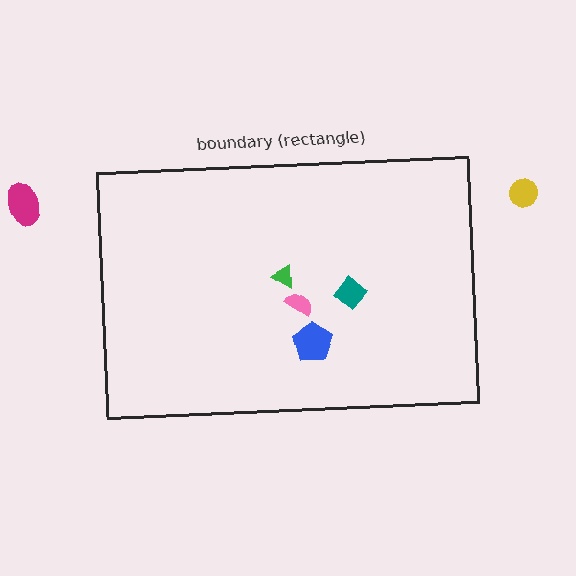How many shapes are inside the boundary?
4 inside, 2 outside.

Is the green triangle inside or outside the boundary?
Inside.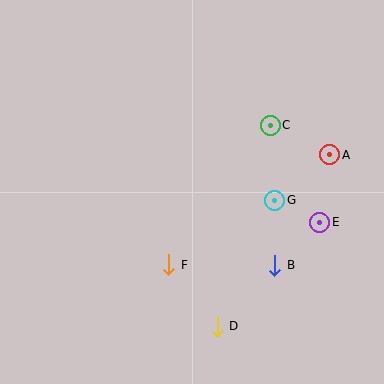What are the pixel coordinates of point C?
Point C is at (270, 125).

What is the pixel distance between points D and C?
The distance between D and C is 208 pixels.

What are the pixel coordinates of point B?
Point B is at (275, 265).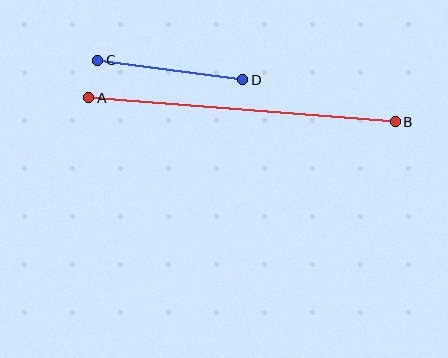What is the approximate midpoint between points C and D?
The midpoint is at approximately (170, 70) pixels.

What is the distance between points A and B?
The distance is approximately 307 pixels.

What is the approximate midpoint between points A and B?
The midpoint is at approximately (242, 110) pixels.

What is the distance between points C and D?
The distance is approximately 146 pixels.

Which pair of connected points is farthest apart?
Points A and B are farthest apart.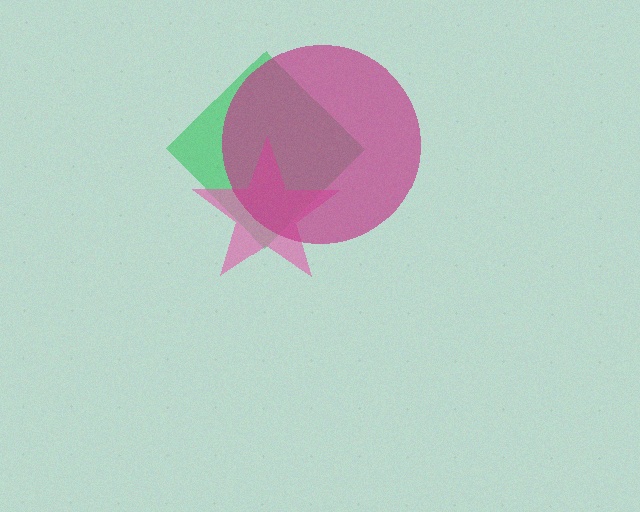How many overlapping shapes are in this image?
There are 3 overlapping shapes in the image.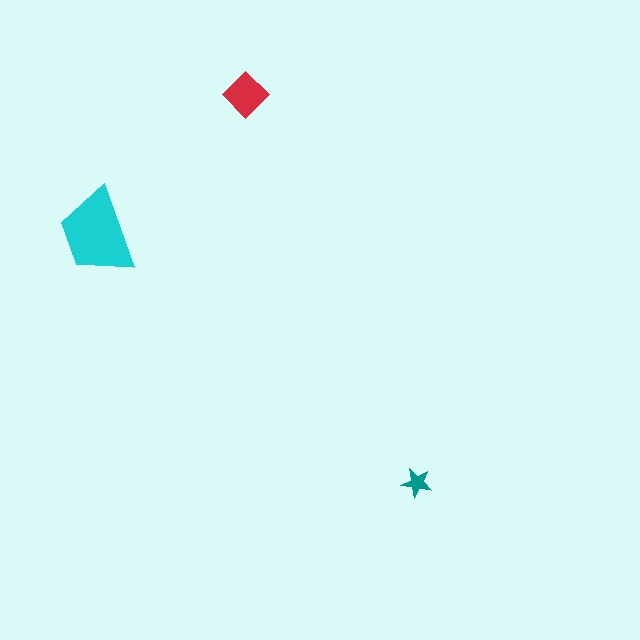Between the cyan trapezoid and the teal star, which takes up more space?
The cyan trapezoid.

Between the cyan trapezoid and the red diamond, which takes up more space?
The cyan trapezoid.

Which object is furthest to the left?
The cyan trapezoid is leftmost.